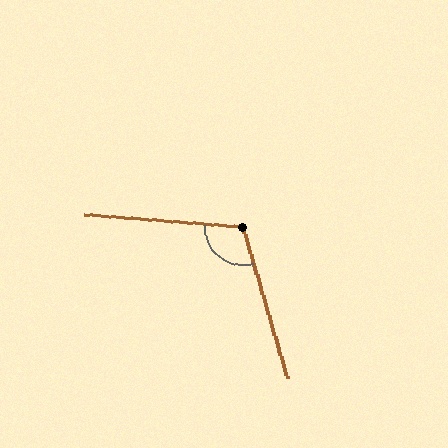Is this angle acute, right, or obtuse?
It is obtuse.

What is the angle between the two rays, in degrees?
Approximately 111 degrees.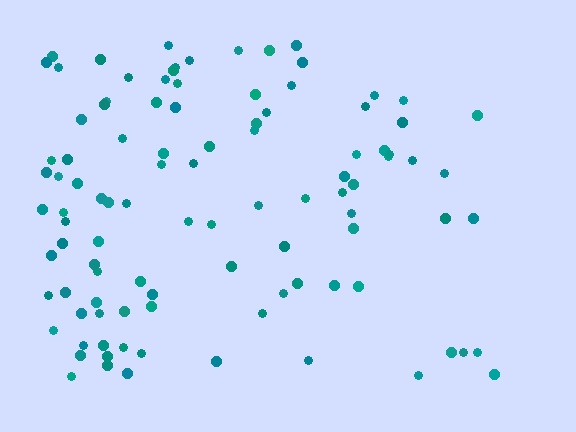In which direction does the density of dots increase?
From right to left, with the left side densest.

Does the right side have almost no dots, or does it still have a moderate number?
Still a moderate number, just noticeably fewer than the left.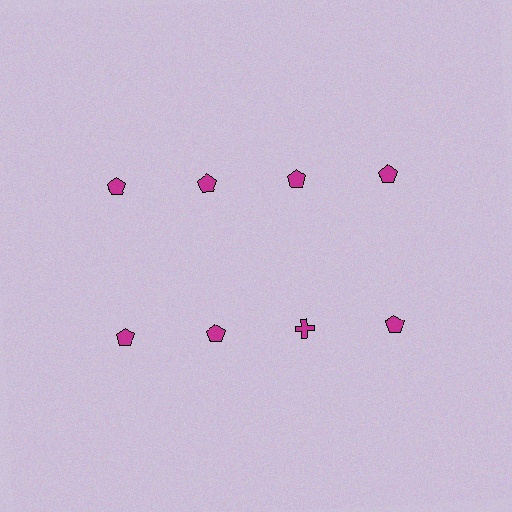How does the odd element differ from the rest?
It has a different shape: cross instead of pentagon.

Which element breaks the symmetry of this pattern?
The magenta cross in the second row, center column breaks the symmetry. All other shapes are magenta pentagons.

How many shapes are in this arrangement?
There are 8 shapes arranged in a grid pattern.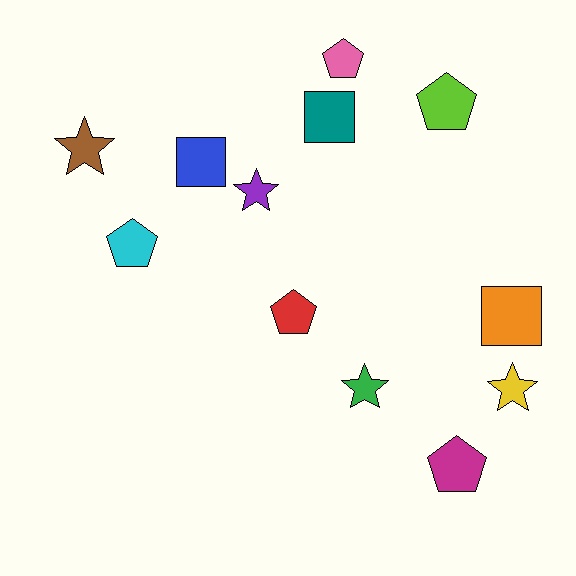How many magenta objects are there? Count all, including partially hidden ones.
There is 1 magenta object.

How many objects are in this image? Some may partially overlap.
There are 12 objects.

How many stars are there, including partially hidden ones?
There are 4 stars.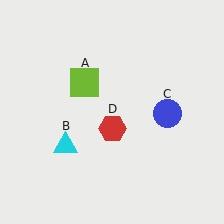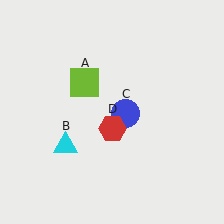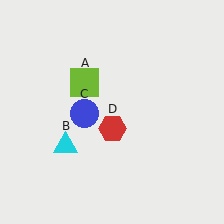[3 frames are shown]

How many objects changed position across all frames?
1 object changed position: blue circle (object C).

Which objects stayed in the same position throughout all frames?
Lime square (object A) and cyan triangle (object B) and red hexagon (object D) remained stationary.